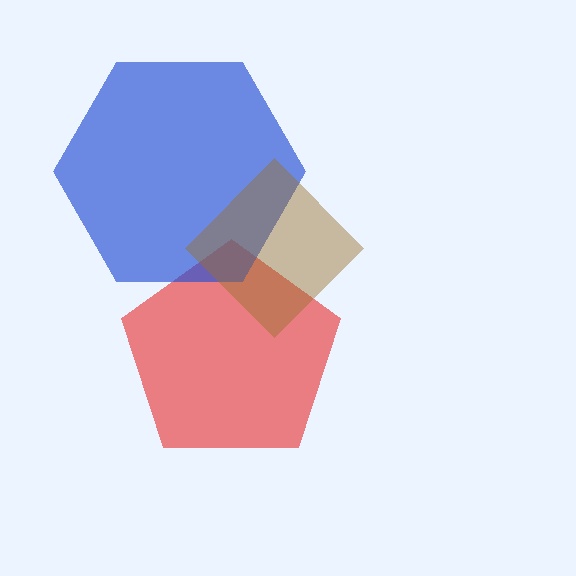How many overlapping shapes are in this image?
There are 3 overlapping shapes in the image.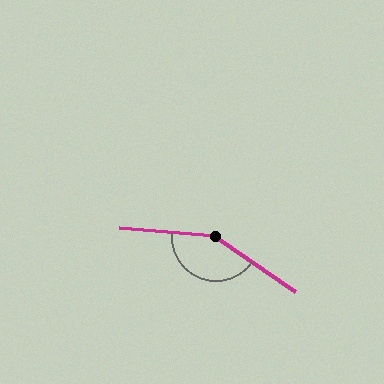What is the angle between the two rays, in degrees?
Approximately 151 degrees.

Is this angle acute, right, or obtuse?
It is obtuse.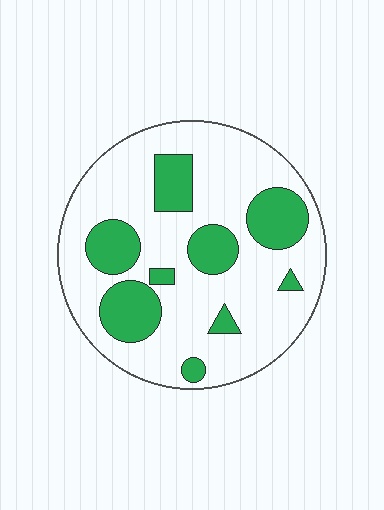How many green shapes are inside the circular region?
9.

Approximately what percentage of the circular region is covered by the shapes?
Approximately 25%.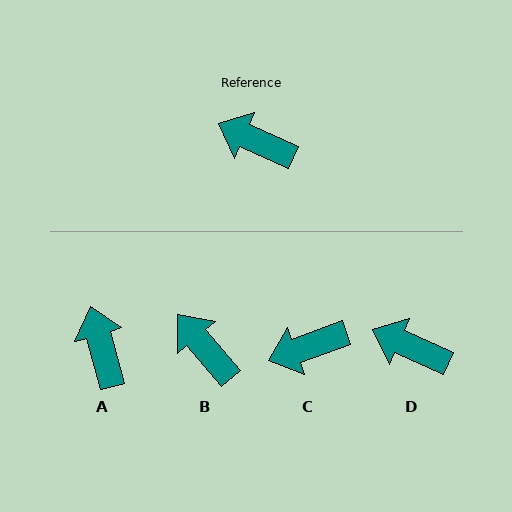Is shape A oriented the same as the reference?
No, it is off by about 50 degrees.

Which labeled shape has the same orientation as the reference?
D.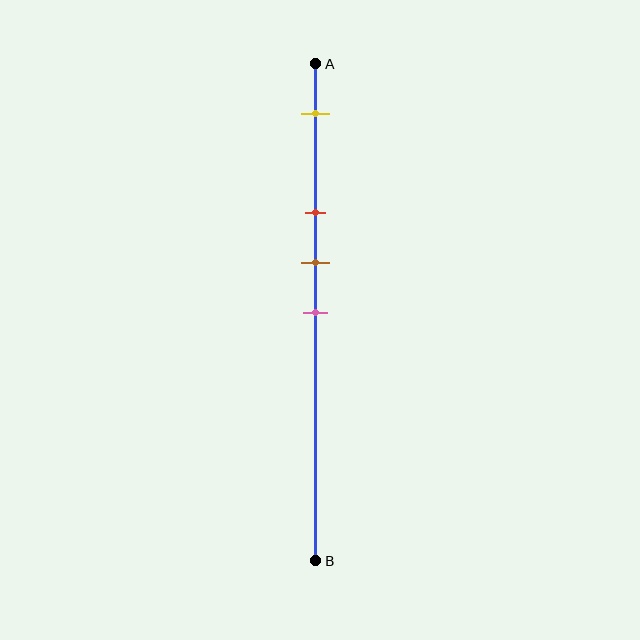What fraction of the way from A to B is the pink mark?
The pink mark is approximately 50% (0.5) of the way from A to B.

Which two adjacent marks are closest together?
The brown and pink marks are the closest adjacent pair.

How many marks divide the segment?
There are 4 marks dividing the segment.